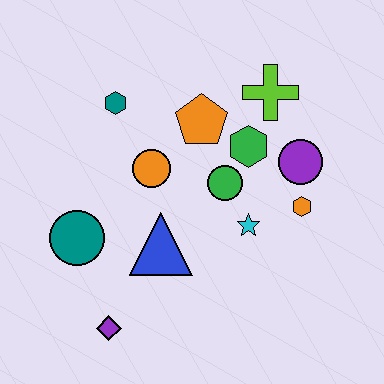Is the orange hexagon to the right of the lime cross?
Yes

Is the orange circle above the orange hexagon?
Yes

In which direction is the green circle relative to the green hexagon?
The green circle is below the green hexagon.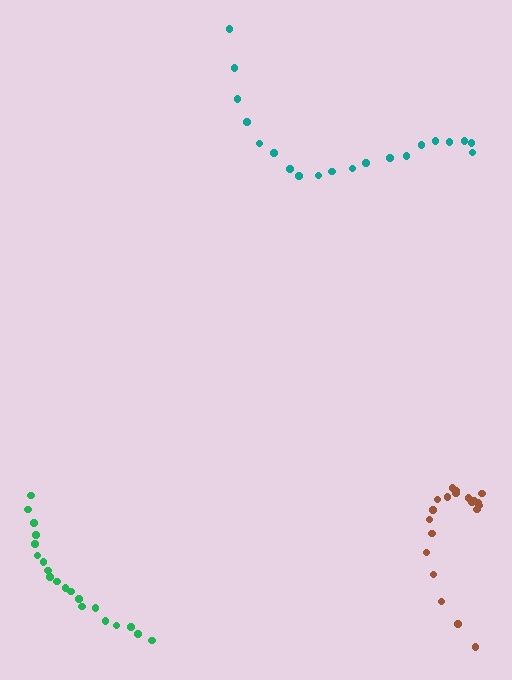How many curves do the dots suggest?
There are 3 distinct paths.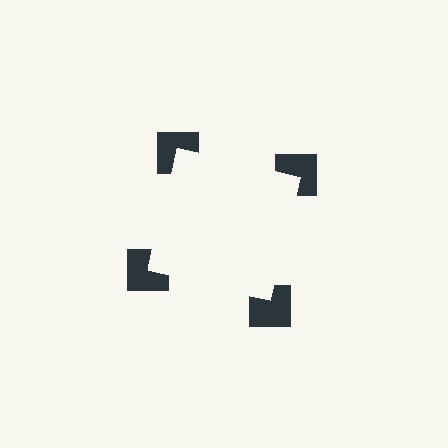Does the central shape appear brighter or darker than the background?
It typically appears slightly brighter than the background, even though no actual brightness change is drawn.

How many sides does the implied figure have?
4 sides.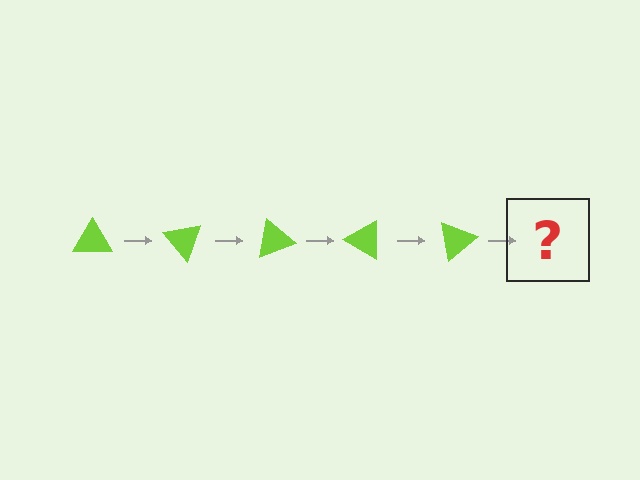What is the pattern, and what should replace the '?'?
The pattern is that the triangle rotates 50 degrees each step. The '?' should be a lime triangle rotated 250 degrees.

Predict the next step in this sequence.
The next step is a lime triangle rotated 250 degrees.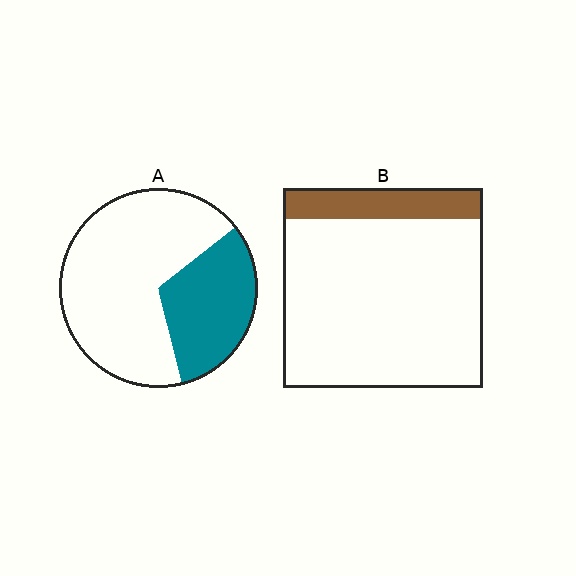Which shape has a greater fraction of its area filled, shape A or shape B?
Shape A.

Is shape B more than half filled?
No.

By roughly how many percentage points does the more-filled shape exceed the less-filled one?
By roughly 15 percentage points (A over B).